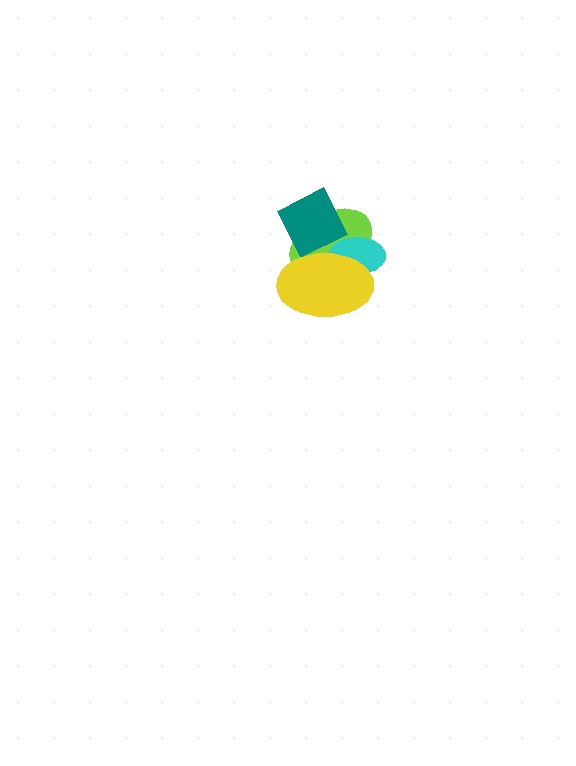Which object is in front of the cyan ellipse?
The yellow ellipse is in front of the cyan ellipse.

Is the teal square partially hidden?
Yes, it is partially covered by another shape.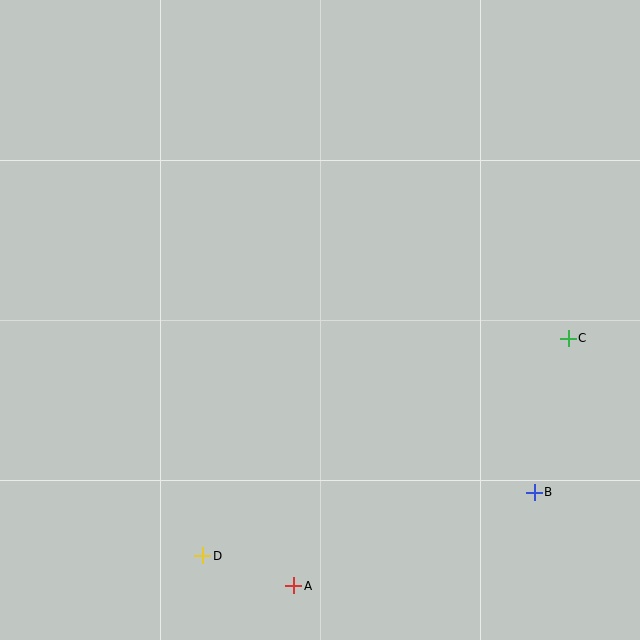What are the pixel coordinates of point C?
Point C is at (568, 338).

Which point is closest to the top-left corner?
Point D is closest to the top-left corner.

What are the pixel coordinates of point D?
Point D is at (203, 556).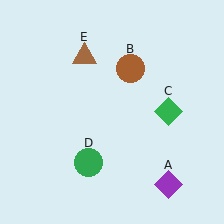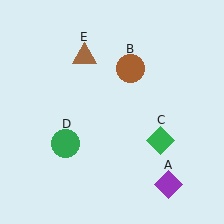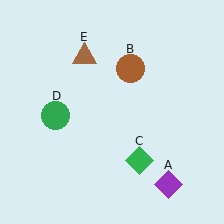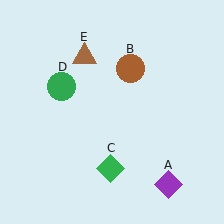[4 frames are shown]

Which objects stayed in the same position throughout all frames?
Purple diamond (object A) and brown circle (object B) and brown triangle (object E) remained stationary.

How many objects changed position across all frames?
2 objects changed position: green diamond (object C), green circle (object D).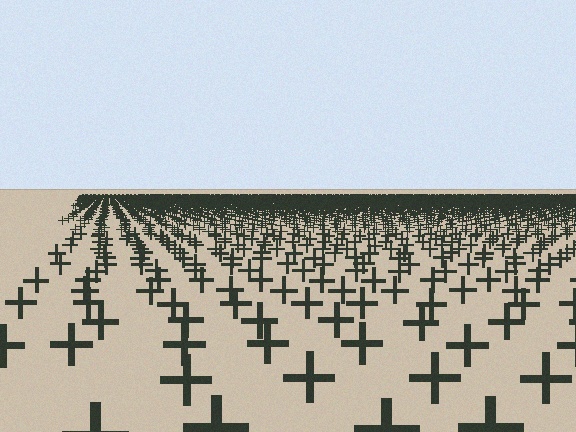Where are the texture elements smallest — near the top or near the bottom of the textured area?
Near the top.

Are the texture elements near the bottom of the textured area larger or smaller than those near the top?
Larger. Near the bottom, elements are closer to the viewer and appear at a bigger on-screen size.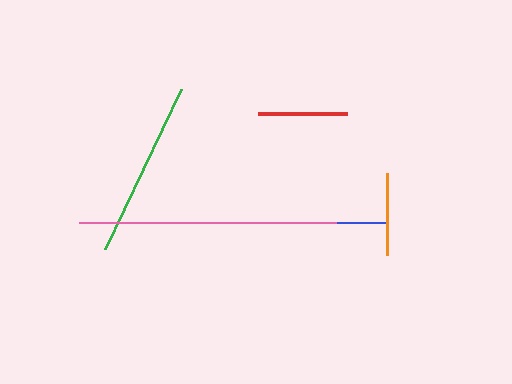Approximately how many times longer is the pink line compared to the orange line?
The pink line is approximately 3.1 times the length of the orange line.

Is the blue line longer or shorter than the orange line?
The blue line is longer than the orange line.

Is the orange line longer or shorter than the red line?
The red line is longer than the orange line.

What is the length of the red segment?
The red segment is approximately 89 pixels long.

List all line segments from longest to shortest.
From longest to shortest: pink, green, blue, red, orange.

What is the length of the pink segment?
The pink segment is approximately 257 pixels long.